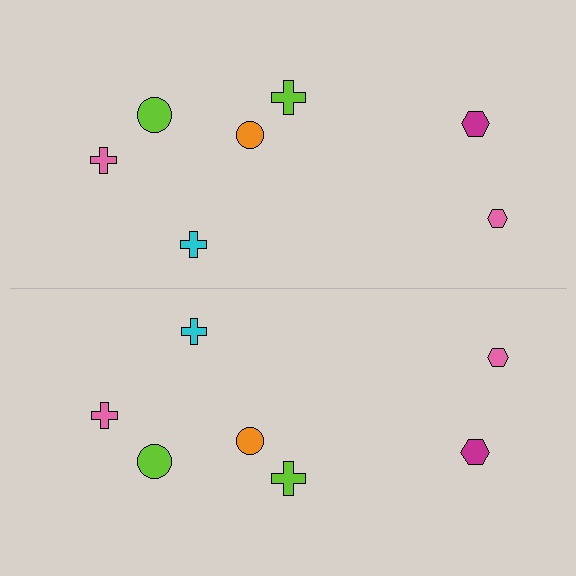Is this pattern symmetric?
Yes, this pattern has bilateral (reflection) symmetry.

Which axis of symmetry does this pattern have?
The pattern has a horizontal axis of symmetry running through the center of the image.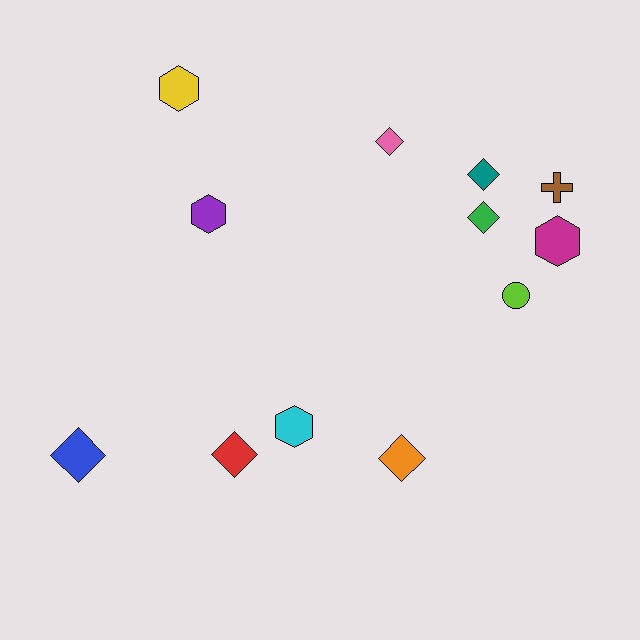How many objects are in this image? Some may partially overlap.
There are 12 objects.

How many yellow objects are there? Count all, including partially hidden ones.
There is 1 yellow object.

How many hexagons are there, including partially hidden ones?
There are 4 hexagons.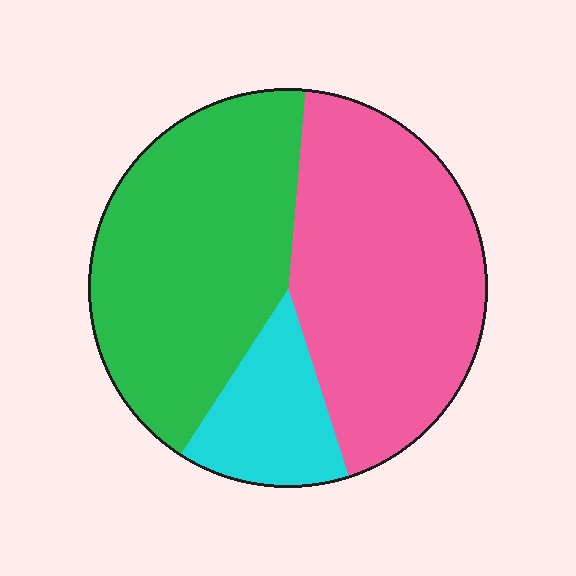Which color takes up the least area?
Cyan, at roughly 15%.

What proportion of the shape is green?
Green covers 42% of the shape.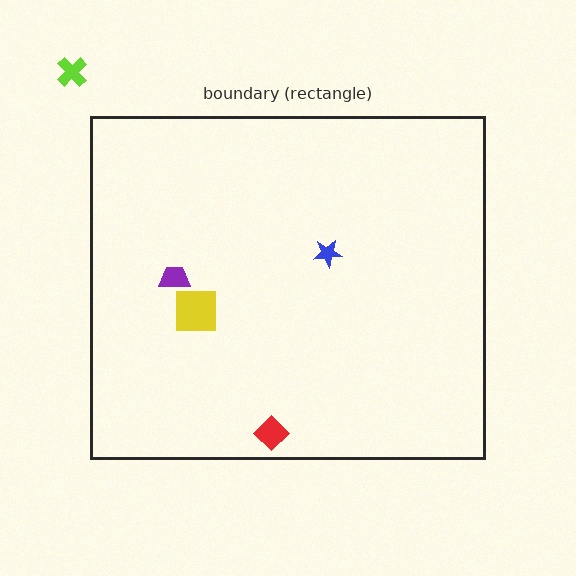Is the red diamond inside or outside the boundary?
Inside.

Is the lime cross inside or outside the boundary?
Outside.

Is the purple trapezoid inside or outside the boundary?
Inside.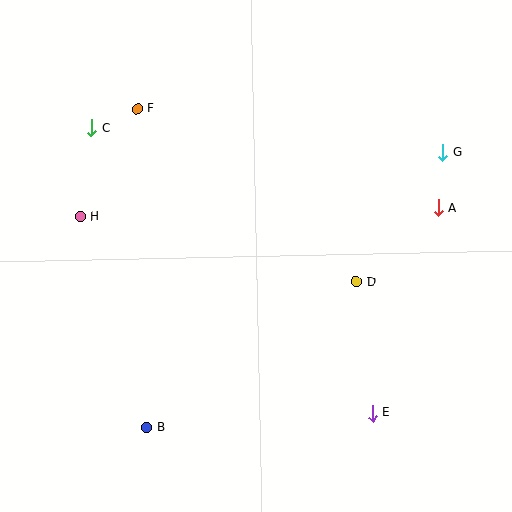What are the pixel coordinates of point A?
Point A is at (438, 208).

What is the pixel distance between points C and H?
The distance between C and H is 89 pixels.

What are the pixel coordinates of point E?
Point E is at (373, 413).